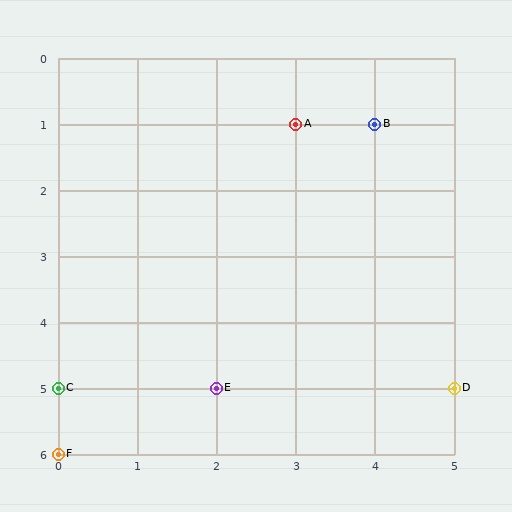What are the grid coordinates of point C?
Point C is at grid coordinates (0, 5).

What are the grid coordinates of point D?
Point D is at grid coordinates (5, 5).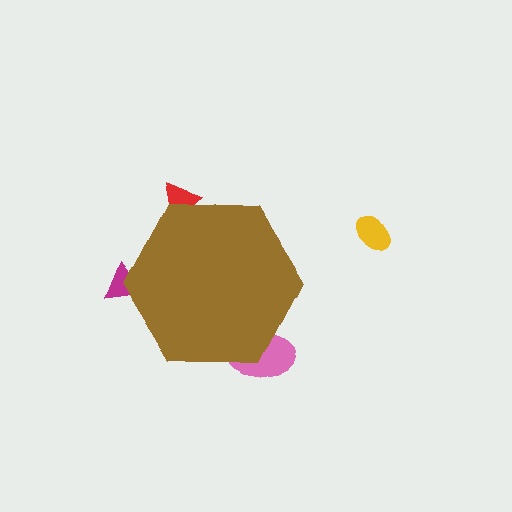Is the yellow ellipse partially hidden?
No, the yellow ellipse is fully visible.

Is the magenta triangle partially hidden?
Yes, the magenta triangle is partially hidden behind the brown hexagon.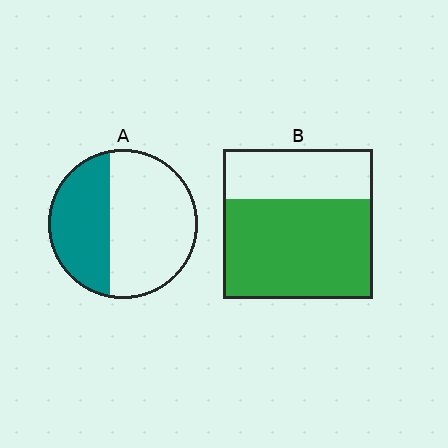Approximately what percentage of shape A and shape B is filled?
A is approximately 40% and B is approximately 65%.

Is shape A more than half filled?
No.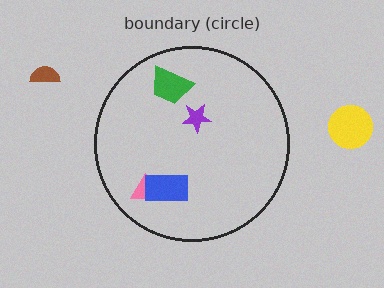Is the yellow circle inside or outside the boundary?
Outside.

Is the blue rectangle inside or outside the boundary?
Inside.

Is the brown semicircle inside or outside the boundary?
Outside.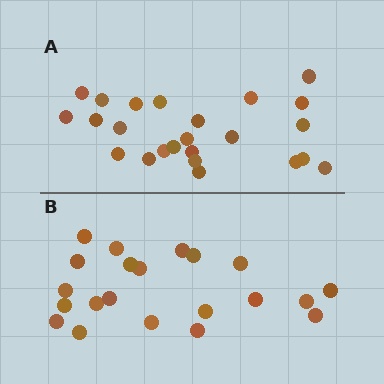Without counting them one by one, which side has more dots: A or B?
Region A (the top region) has more dots.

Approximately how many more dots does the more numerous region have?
Region A has just a few more — roughly 2 or 3 more dots than region B.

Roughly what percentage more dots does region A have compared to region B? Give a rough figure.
About 15% more.